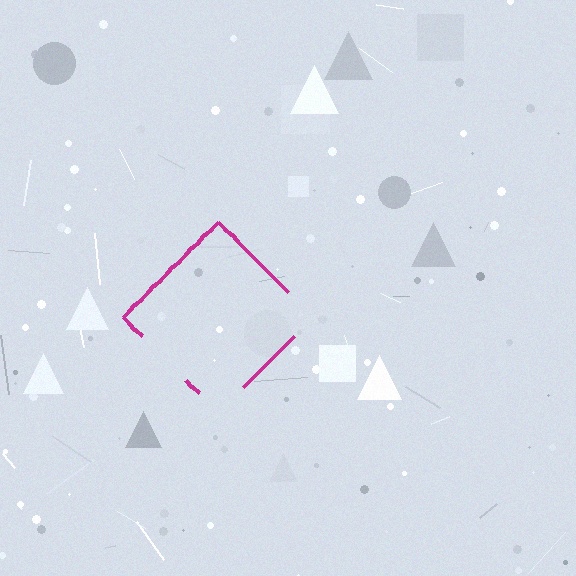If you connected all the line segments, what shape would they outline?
They would outline a diamond.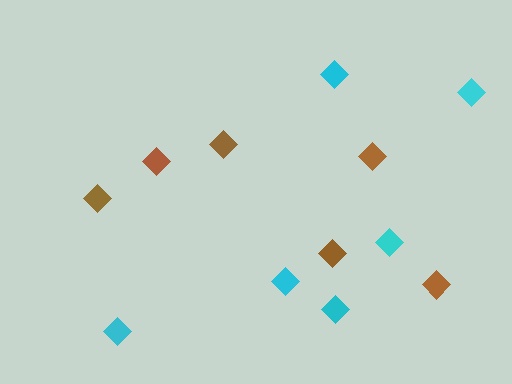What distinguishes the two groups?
There are 2 groups: one group of cyan diamonds (6) and one group of brown diamonds (6).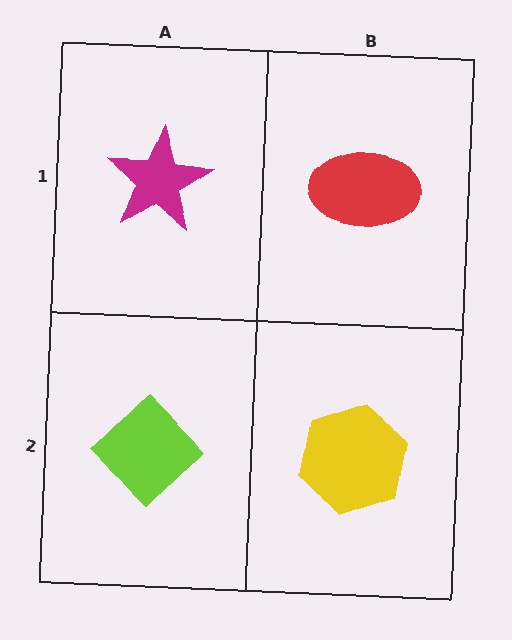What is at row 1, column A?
A magenta star.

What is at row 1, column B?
A red ellipse.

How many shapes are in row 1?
2 shapes.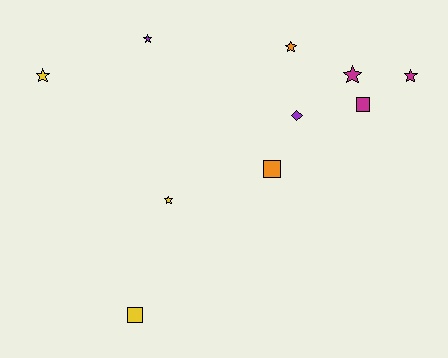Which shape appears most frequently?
Star, with 6 objects.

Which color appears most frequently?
Magenta, with 3 objects.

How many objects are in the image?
There are 10 objects.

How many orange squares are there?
There is 1 orange square.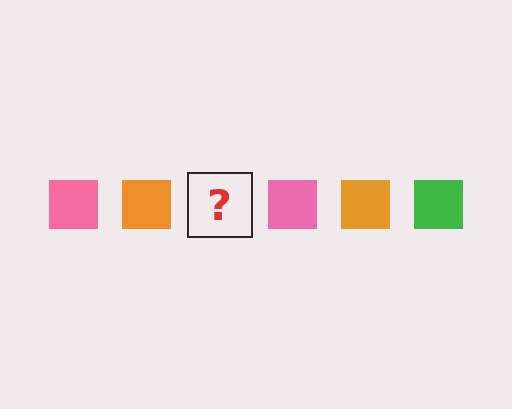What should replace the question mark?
The question mark should be replaced with a green square.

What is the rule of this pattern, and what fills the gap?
The rule is that the pattern cycles through pink, orange, green squares. The gap should be filled with a green square.